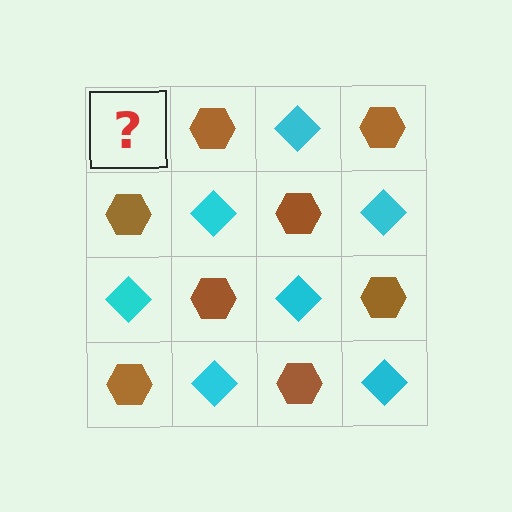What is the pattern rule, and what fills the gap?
The rule is that it alternates cyan diamond and brown hexagon in a checkerboard pattern. The gap should be filled with a cyan diamond.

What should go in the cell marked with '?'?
The missing cell should contain a cyan diamond.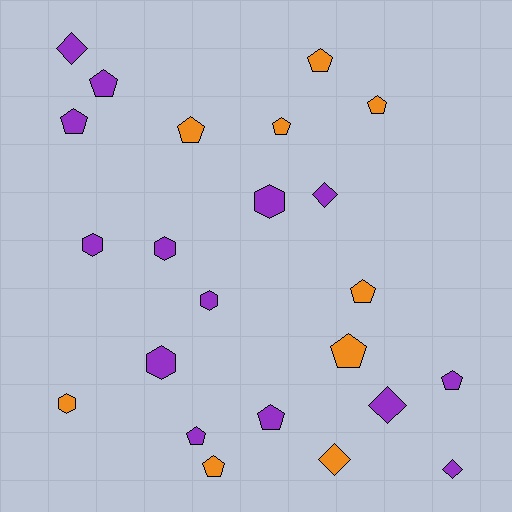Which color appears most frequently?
Purple, with 14 objects.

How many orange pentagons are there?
There are 7 orange pentagons.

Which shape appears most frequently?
Pentagon, with 12 objects.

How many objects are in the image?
There are 23 objects.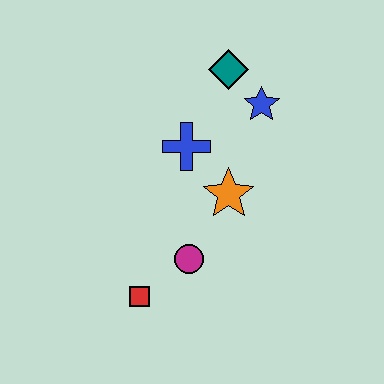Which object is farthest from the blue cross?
The red square is farthest from the blue cross.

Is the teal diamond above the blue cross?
Yes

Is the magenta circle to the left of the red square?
No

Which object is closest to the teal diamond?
The blue star is closest to the teal diamond.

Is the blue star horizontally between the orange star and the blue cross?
No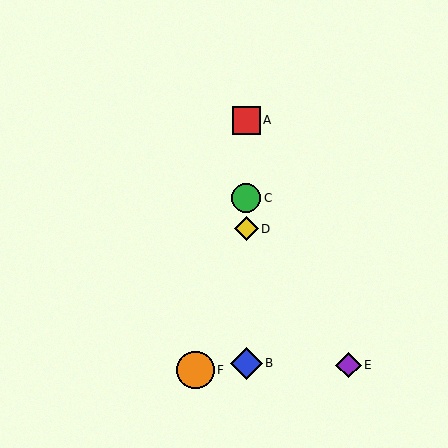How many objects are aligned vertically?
4 objects (A, B, C, D) are aligned vertically.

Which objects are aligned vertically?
Objects A, B, C, D are aligned vertically.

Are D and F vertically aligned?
No, D is at x≈246 and F is at x≈195.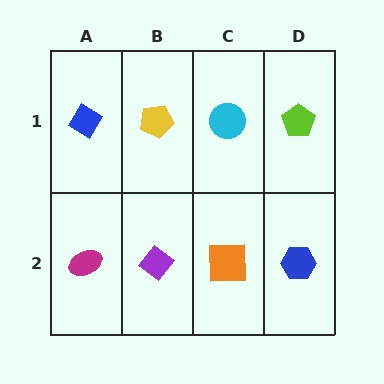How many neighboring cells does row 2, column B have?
3.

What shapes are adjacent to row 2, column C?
A cyan circle (row 1, column C), a purple diamond (row 2, column B), a blue hexagon (row 2, column D).